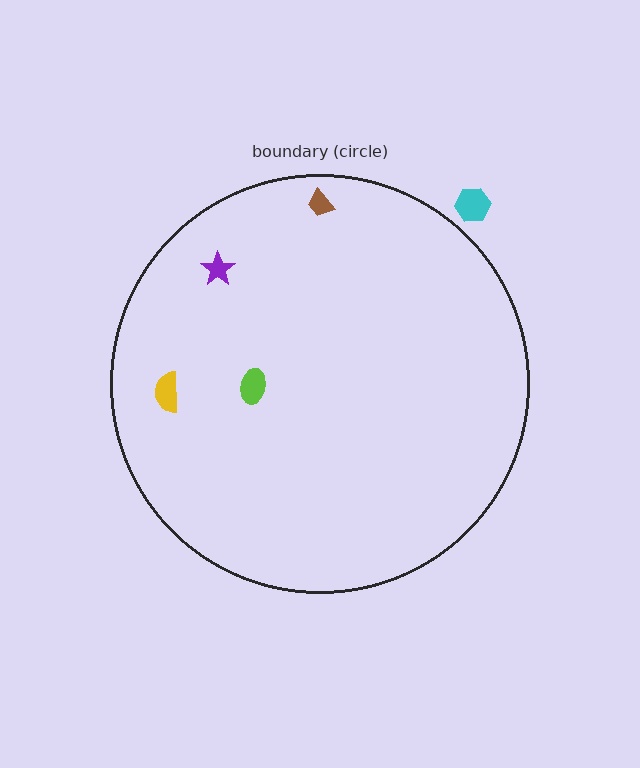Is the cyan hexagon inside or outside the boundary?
Outside.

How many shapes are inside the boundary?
4 inside, 1 outside.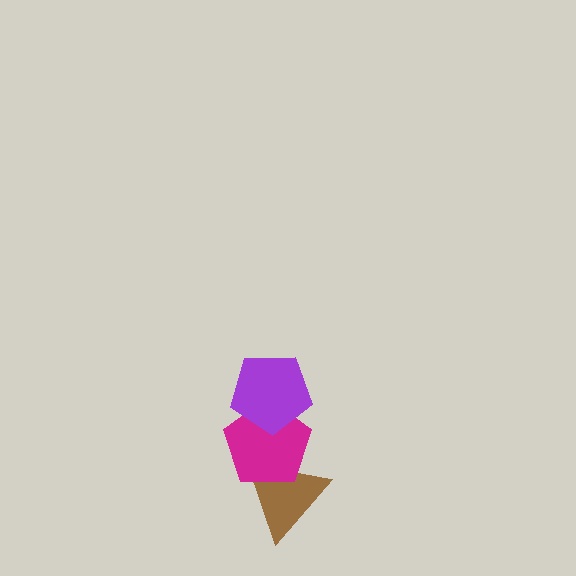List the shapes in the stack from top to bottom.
From top to bottom: the purple pentagon, the magenta pentagon, the brown triangle.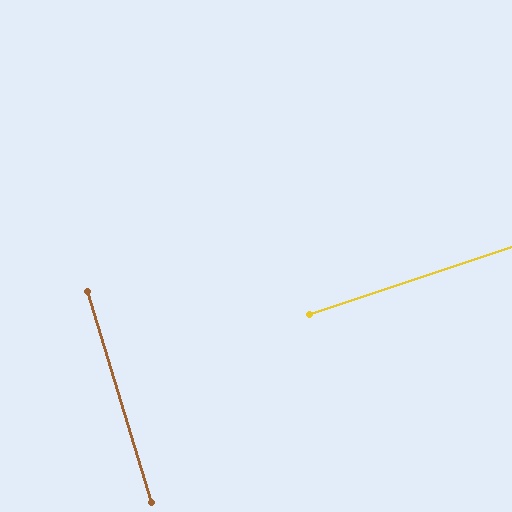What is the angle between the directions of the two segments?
Approximately 88 degrees.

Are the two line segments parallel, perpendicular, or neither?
Perpendicular — they meet at approximately 88°.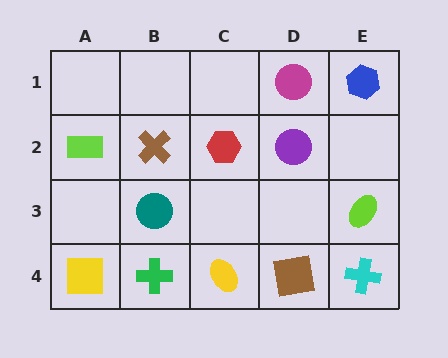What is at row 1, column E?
A blue hexagon.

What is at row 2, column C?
A red hexagon.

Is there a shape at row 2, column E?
No, that cell is empty.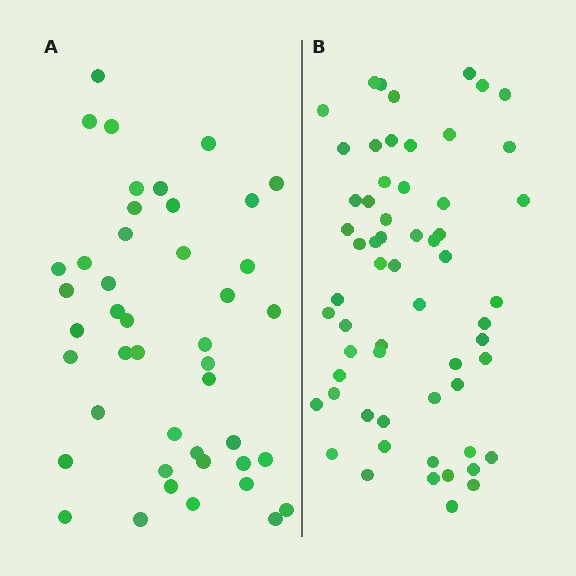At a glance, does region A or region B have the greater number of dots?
Region B (the right region) has more dots.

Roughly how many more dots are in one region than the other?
Region B has approximately 15 more dots than region A.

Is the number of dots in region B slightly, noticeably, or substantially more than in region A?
Region B has noticeably more, but not dramatically so. The ratio is roughly 1.4 to 1.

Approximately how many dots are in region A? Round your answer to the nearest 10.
About 40 dots. (The exact count is 44, which rounds to 40.)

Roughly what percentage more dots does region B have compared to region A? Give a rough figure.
About 35% more.